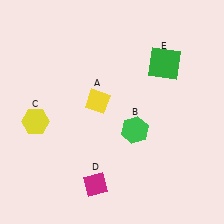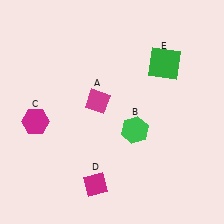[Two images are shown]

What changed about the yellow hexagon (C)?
In Image 1, C is yellow. In Image 2, it changed to magenta.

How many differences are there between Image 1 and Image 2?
There are 2 differences between the two images.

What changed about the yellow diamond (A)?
In Image 1, A is yellow. In Image 2, it changed to magenta.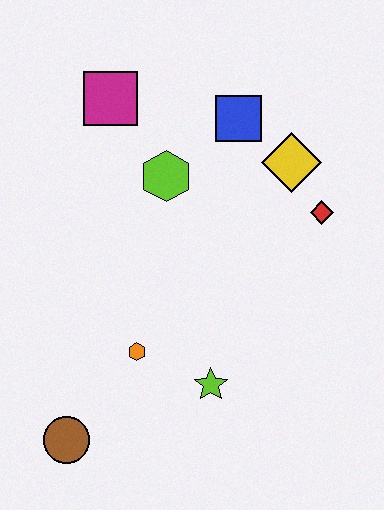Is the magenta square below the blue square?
No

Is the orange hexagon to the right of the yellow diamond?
No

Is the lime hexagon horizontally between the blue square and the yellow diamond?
No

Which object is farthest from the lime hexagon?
The brown circle is farthest from the lime hexagon.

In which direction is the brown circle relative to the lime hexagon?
The brown circle is below the lime hexagon.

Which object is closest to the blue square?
The yellow diamond is closest to the blue square.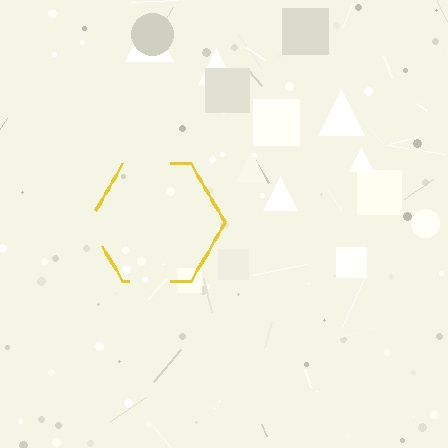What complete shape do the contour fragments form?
The contour fragments form a hexagon.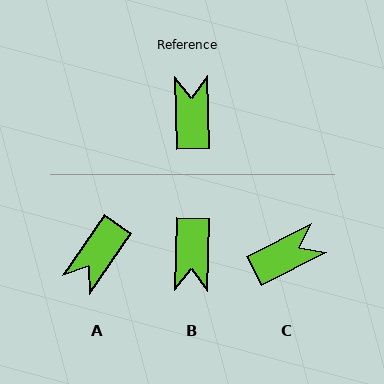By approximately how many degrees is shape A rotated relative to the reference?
Approximately 144 degrees counter-clockwise.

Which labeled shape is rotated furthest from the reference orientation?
B, about 176 degrees away.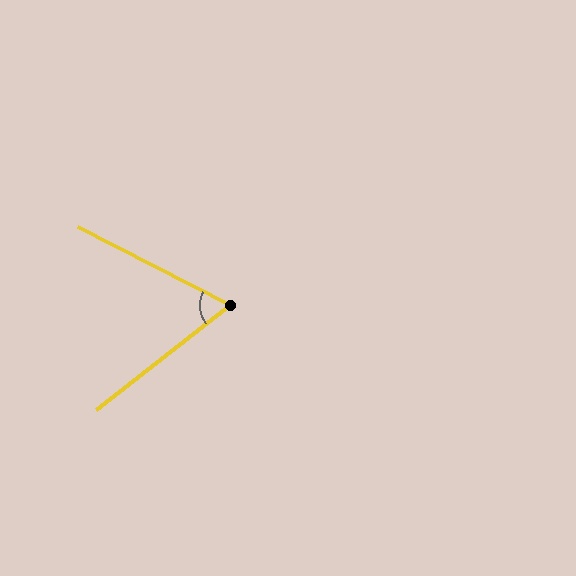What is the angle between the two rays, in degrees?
Approximately 65 degrees.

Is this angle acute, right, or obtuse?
It is acute.